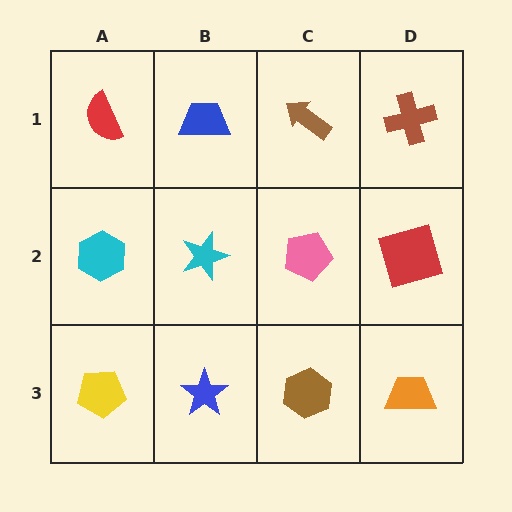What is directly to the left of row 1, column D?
A brown arrow.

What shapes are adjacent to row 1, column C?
A pink pentagon (row 2, column C), a blue trapezoid (row 1, column B), a brown cross (row 1, column D).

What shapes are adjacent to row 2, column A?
A red semicircle (row 1, column A), a yellow pentagon (row 3, column A), a cyan star (row 2, column B).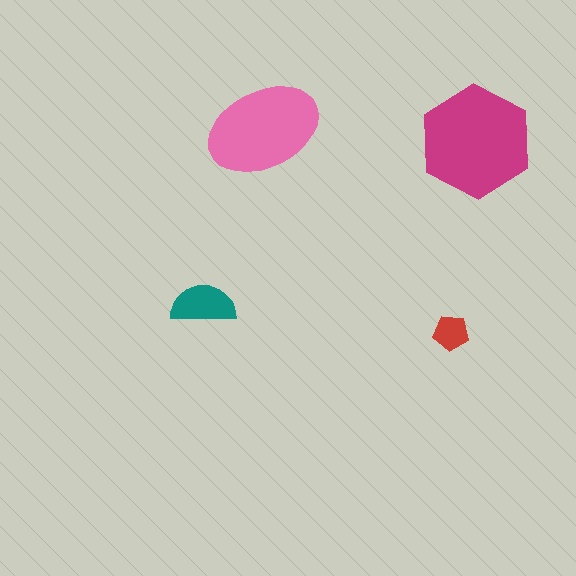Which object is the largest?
The magenta hexagon.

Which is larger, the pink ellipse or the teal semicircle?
The pink ellipse.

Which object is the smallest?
The red pentagon.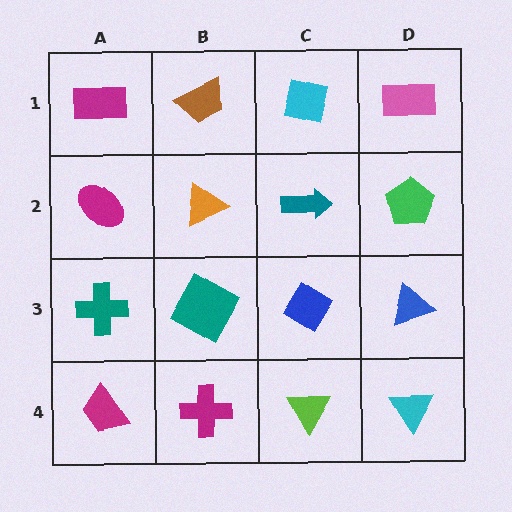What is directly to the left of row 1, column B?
A magenta rectangle.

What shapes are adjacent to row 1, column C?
A teal arrow (row 2, column C), a brown trapezoid (row 1, column B), a pink rectangle (row 1, column D).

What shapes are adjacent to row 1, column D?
A green pentagon (row 2, column D), a cyan square (row 1, column C).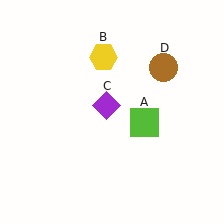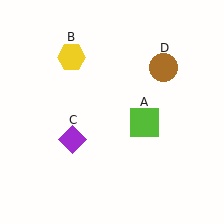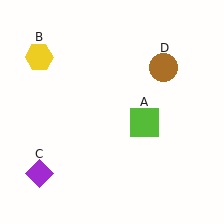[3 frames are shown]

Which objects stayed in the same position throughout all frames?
Lime square (object A) and brown circle (object D) remained stationary.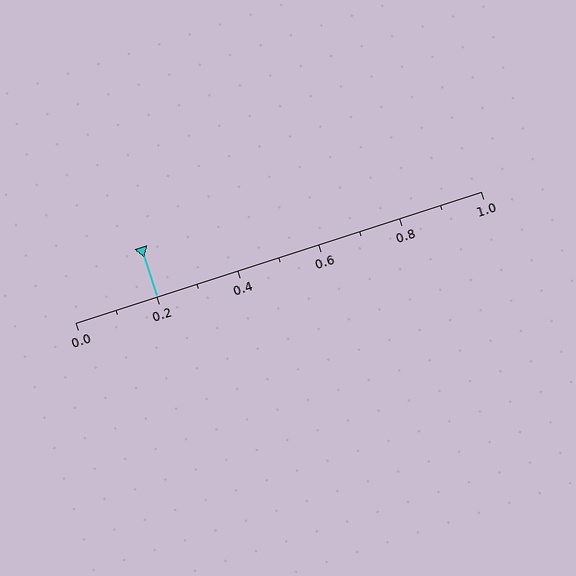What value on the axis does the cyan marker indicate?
The marker indicates approximately 0.2.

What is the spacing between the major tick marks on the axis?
The major ticks are spaced 0.2 apart.